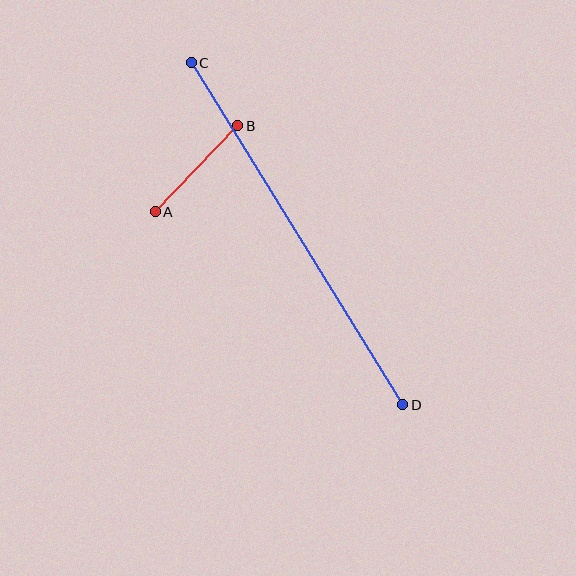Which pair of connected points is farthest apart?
Points C and D are farthest apart.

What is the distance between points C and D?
The distance is approximately 402 pixels.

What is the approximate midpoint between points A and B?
The midpoint is at approximately (196, 169) pixels.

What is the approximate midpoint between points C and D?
The midpoint is at approximately (297, 234) pixels.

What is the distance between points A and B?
The distance is approximately 119 pixels.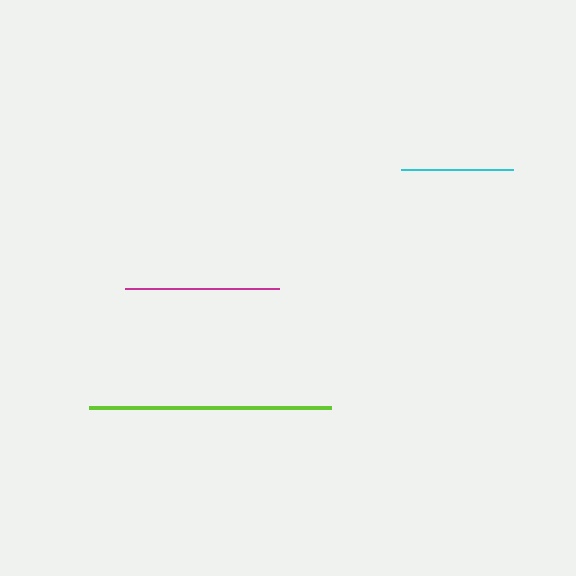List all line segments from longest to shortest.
From longest to shortest: lime, magenta, cyan.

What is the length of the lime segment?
The lime segment is approximately 242 pixels long.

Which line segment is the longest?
The lime line is the longest at approximately 242 pixels.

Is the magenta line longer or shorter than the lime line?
The lime line is longer than the magenta line.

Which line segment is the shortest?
The cyan line is the shortest at approximately 113 pixels.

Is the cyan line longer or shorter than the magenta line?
The magenta line is longer than the cyan line.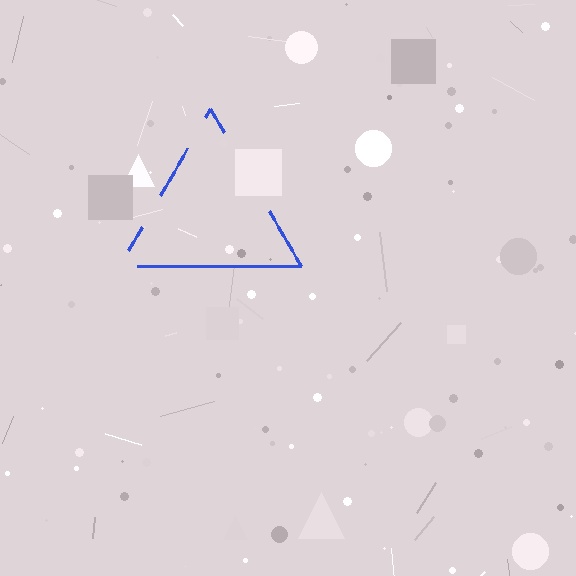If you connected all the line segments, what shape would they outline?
They would outline a triangle.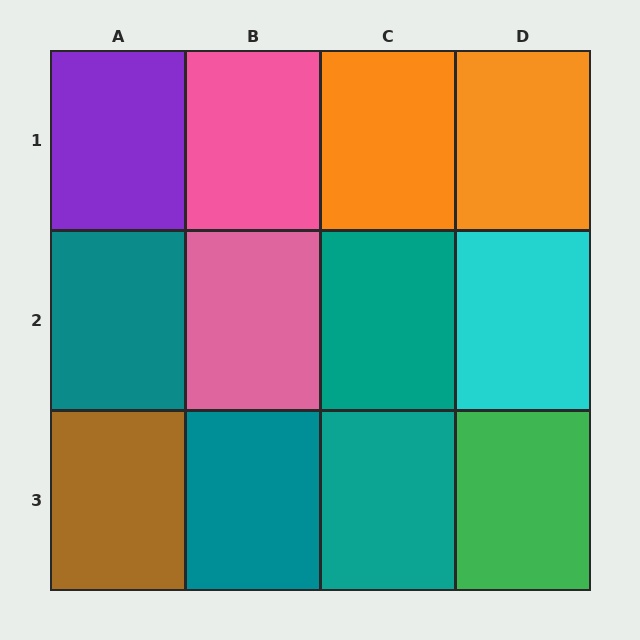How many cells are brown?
1 cell is brown.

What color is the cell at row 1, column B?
Pink.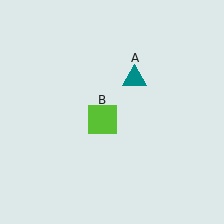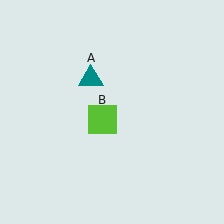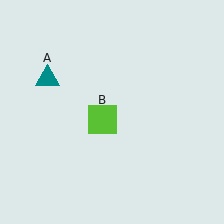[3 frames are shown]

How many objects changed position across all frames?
1 object changed position: teal triangle (object A).